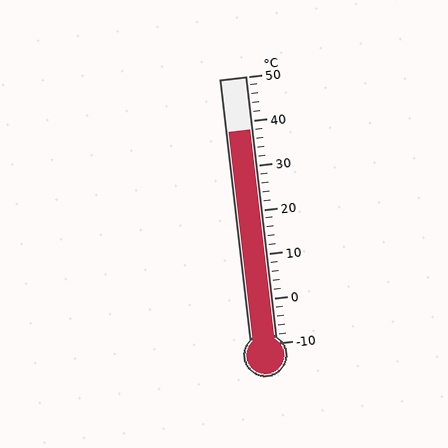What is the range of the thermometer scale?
The thermometer scale ranges from -10°C to 50°C.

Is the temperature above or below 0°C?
The temperature is above 0°C.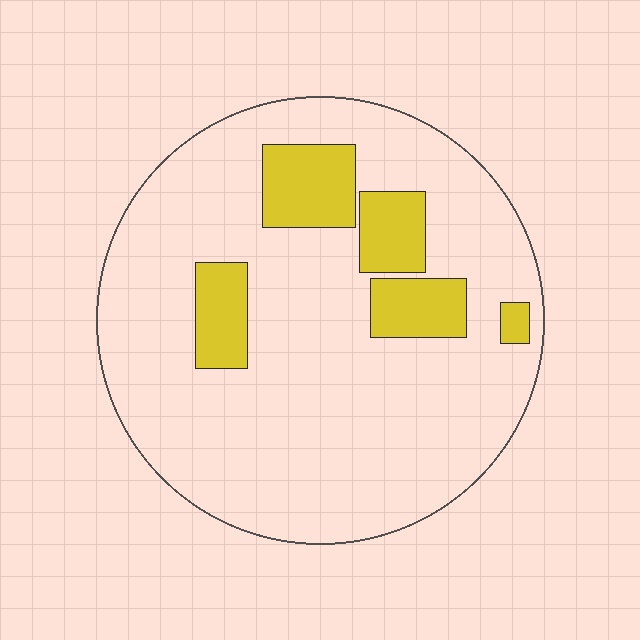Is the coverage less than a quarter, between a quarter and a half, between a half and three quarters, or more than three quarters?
Less than a quarter.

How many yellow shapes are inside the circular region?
5.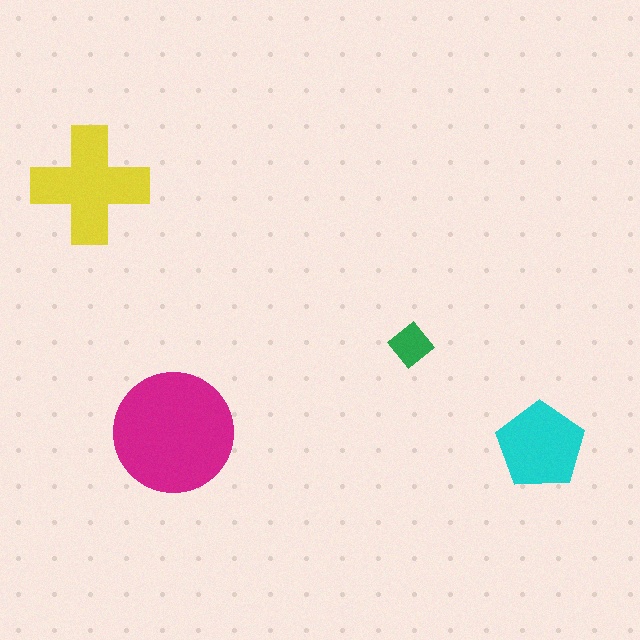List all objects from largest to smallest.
The magenta circle, the yellow cross, the cyan pentagon, the green diamond.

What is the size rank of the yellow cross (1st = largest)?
2nd.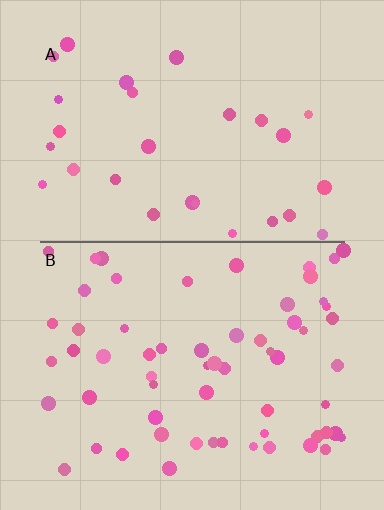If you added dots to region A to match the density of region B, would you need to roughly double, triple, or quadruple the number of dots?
Approximately double.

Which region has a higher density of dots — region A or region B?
B (the bottom).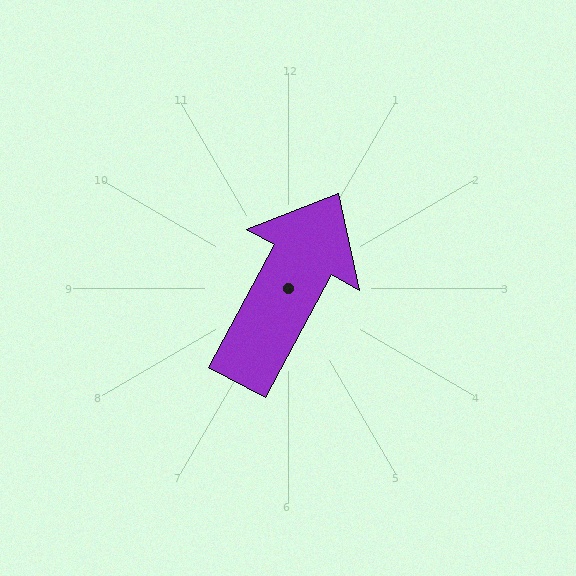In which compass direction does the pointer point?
Northeast.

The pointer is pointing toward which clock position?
Roughly 1 o'clock.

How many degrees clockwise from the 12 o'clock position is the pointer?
Approximately 28 degrees.